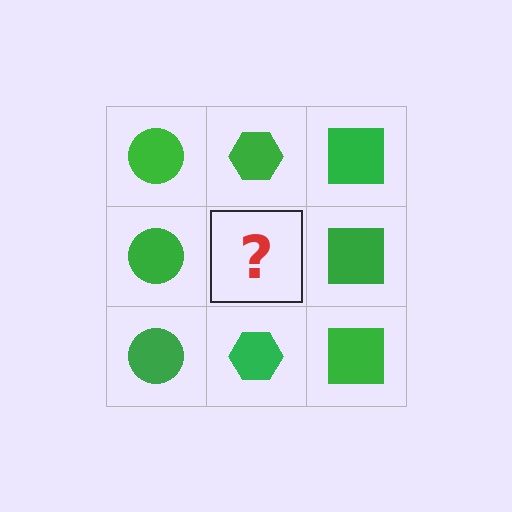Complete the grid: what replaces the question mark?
The question mark should be replaced with a green hexagon.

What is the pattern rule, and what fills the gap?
The rule is that each column has a consistent shape. The gap should be filled with a green hexagon.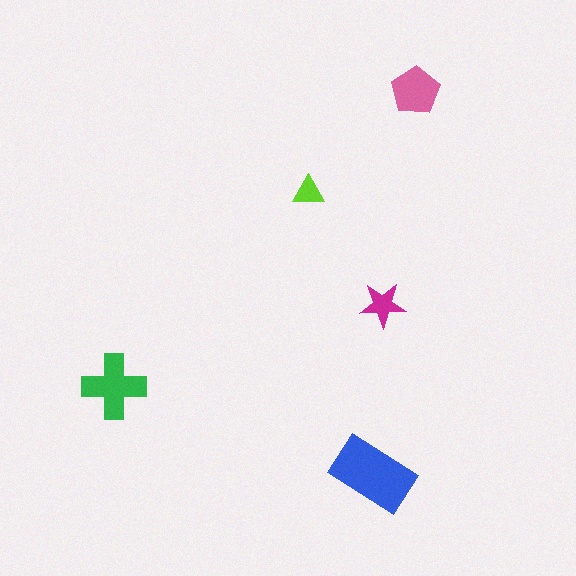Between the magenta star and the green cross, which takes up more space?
The green cross.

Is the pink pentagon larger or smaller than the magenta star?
Larger.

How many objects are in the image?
There are 5 objects in the image.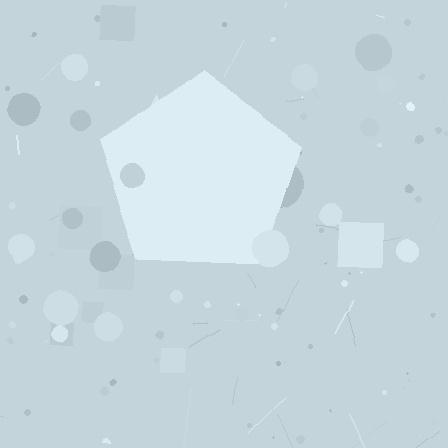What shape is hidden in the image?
A pentagon is hidden in the image.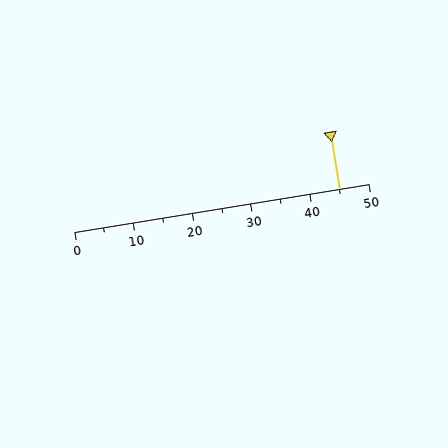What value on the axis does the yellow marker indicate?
The marker indicates approximately 45.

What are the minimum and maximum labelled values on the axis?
The axis runs from 0 to 50.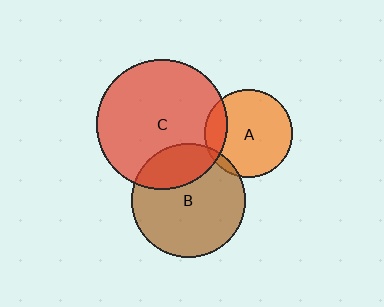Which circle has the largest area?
Circle C (red).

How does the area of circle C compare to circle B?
Approximately 1.3 times.